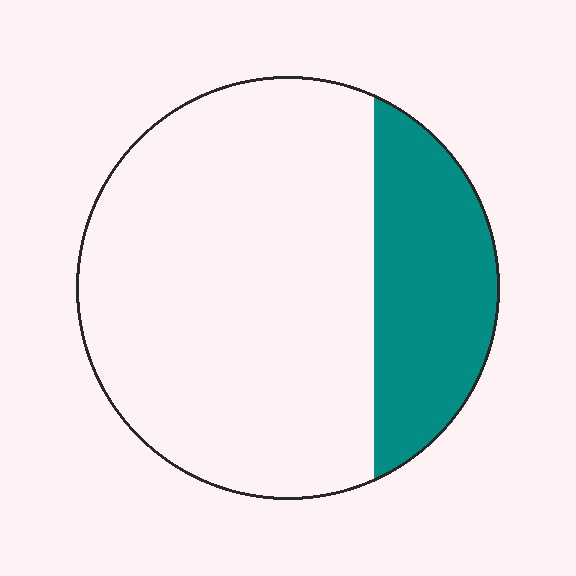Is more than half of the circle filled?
No.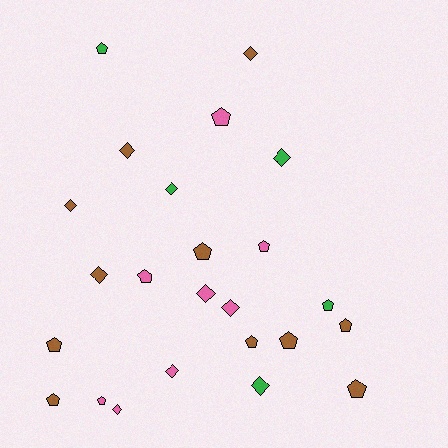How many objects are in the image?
There are 24 objects.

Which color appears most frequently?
Brown, with 11 objects.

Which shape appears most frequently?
Pentagon, with 13 objects.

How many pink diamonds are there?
There are 4 pink diamonds.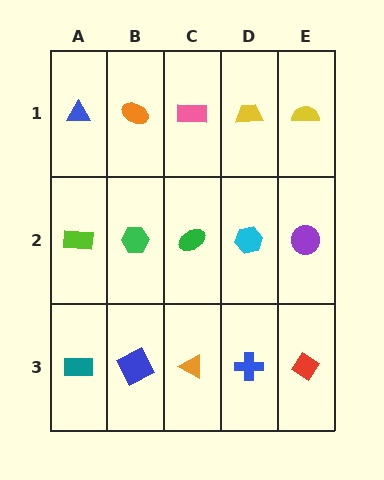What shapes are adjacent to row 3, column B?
A green hexagon (row 2, column B), a teal rectangle (row 3, column A), an orange triangle (row 3, column C).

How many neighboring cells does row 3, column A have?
2.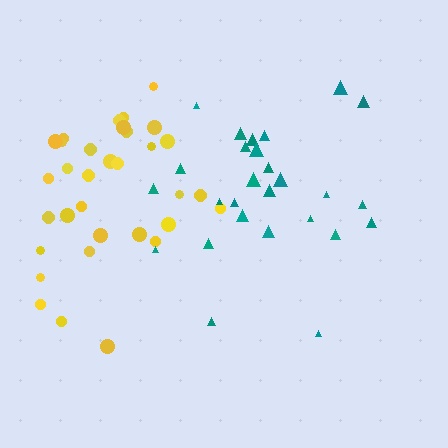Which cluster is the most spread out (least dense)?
Teal.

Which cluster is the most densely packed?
Yellow.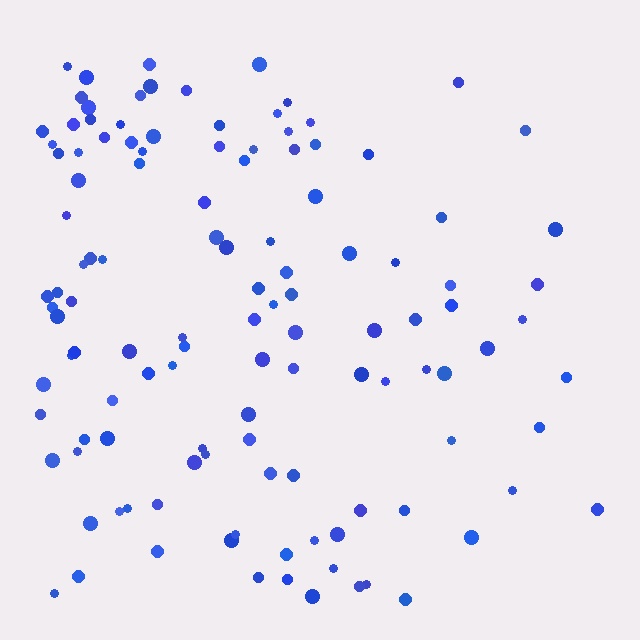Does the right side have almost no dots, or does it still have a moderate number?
Still a moderate number, just noticeably fewer than the left.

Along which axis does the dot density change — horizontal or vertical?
Horizontal.